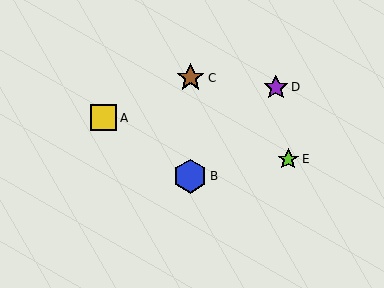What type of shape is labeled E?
Shape E is a lime star.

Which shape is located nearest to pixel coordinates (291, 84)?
The purple star (labeled D) at (276, 87) is nearest to that location.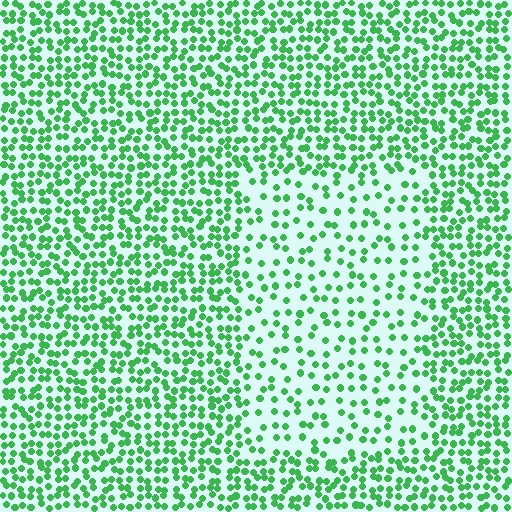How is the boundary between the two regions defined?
The boundary is defined by a change in element density (approximately 2.0x ratio). All elements are the same color, size, and shape.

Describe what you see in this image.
The image contains small green elements arranged at two different densities. A rectangle-shaped region is visible where the elements are less densely packed than the surrounding area.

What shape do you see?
I see a rectangle.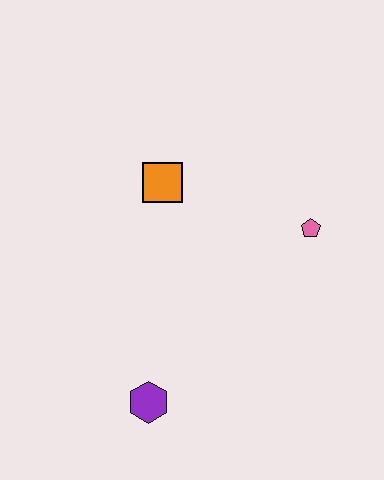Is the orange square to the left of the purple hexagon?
No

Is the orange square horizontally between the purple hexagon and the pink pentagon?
Yes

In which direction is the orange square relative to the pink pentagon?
The orange square is to the left of the pink pentagon.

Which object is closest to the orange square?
The pink pentagon is closest to the orange square.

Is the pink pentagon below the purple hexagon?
No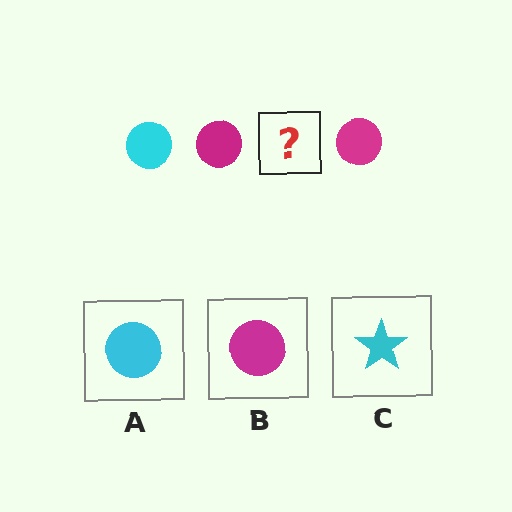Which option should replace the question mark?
Option A.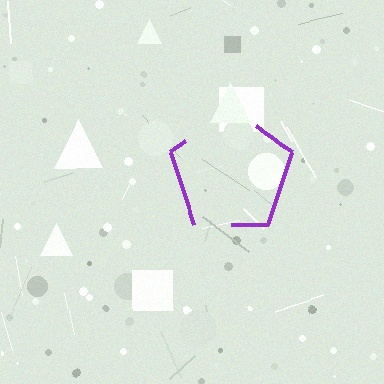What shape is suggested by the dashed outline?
The dashed outline suggests a pentagon.